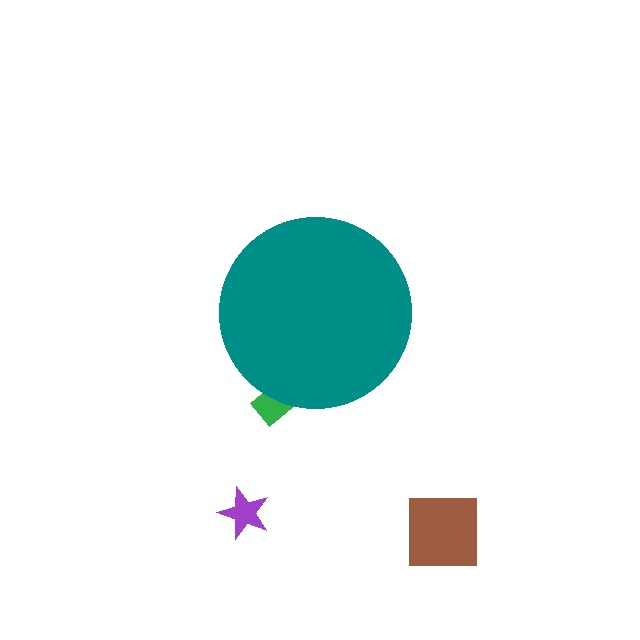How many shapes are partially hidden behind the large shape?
1 shape is partially hidden.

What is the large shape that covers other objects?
A teal circle.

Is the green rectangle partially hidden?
Yes, the green rectangle is partially hidden behind the teal circle.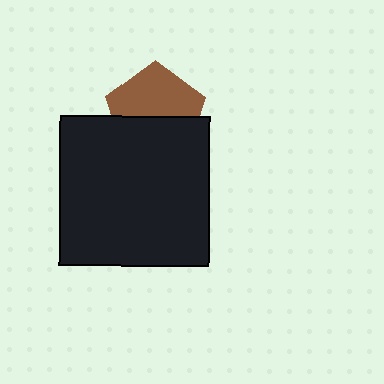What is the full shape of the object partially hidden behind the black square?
The partially hidden object is a brown pentagon.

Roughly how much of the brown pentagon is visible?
About half of it is visible (roughly 53%).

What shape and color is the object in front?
The object in front is a black square.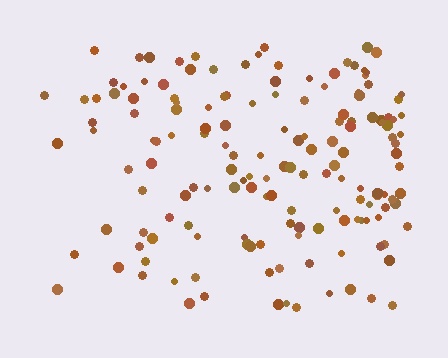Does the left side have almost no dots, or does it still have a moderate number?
Still a moderate number, just noticeably fewer than the right.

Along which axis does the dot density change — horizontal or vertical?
Horizontal.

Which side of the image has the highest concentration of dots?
The right.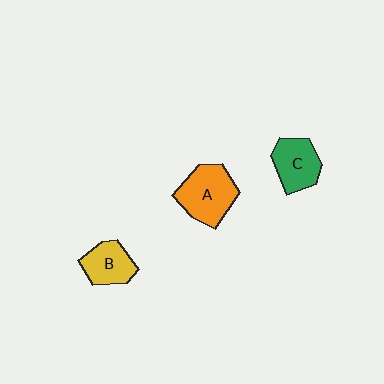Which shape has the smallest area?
Shape B (yellow).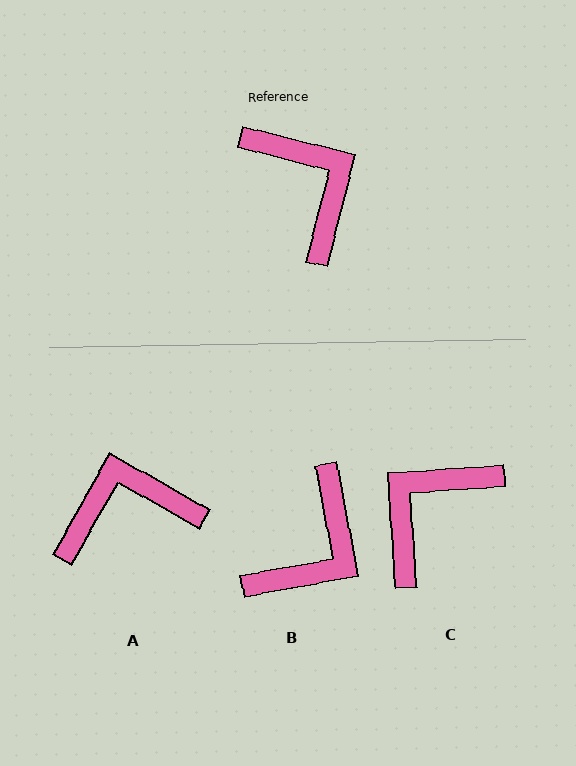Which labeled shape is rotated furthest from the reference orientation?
C, about 108 degrees away.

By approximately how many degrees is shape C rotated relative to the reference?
Approximately 108 degrees counter-clockwise.